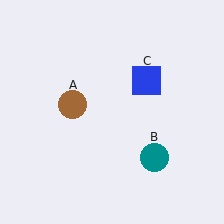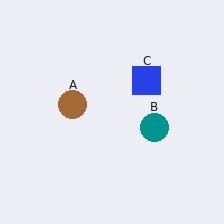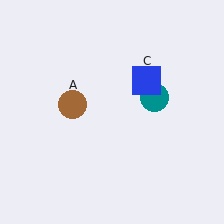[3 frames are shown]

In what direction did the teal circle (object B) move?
The teal circle (object B) moved up.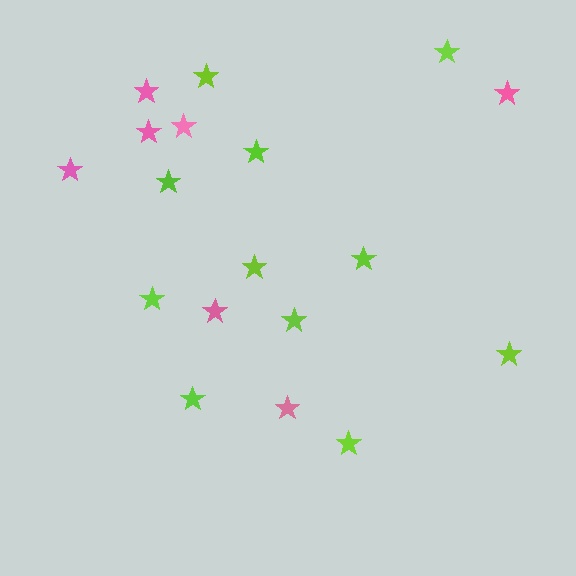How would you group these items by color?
There are 2 groups: one group of pink stars (7) and one group of lime stars (11).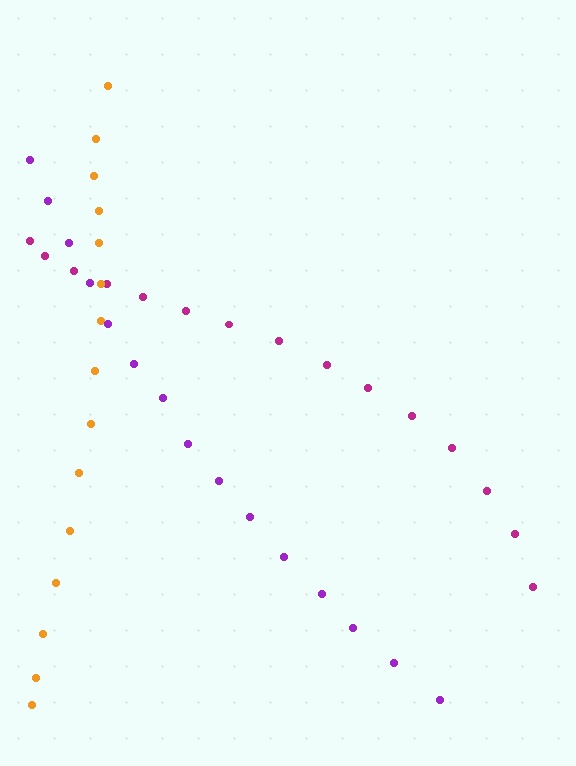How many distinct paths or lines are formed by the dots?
There are 3 distinct paths.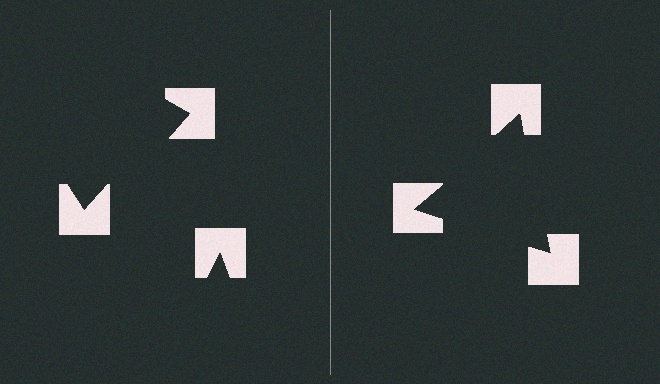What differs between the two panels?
The notched squares are positioned identically on both sides; only the wedge orientations differ. On the right they align to a triangle; on the left they are misaligned.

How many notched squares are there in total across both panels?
6 — 3 on each side.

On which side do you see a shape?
An illusory triangle appears on the right side. On the left side the wedge cuts are rotated, so no coherent shape forms.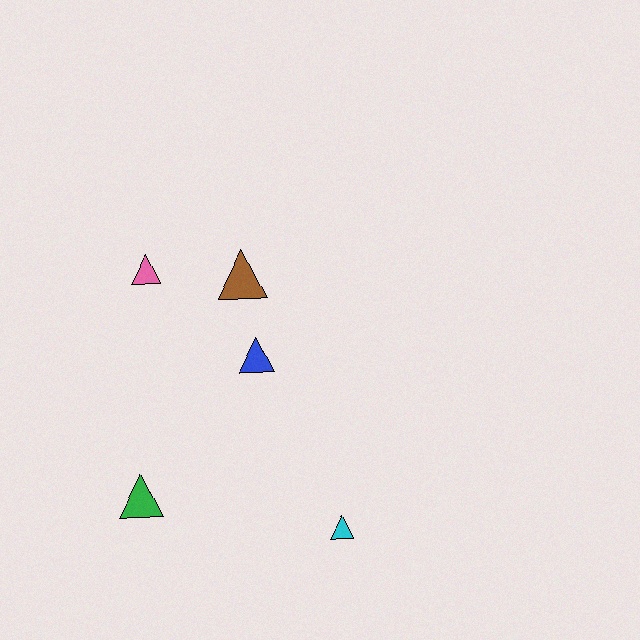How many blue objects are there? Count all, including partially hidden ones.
There is 1 blue object.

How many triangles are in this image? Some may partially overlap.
There are 5 triangles.